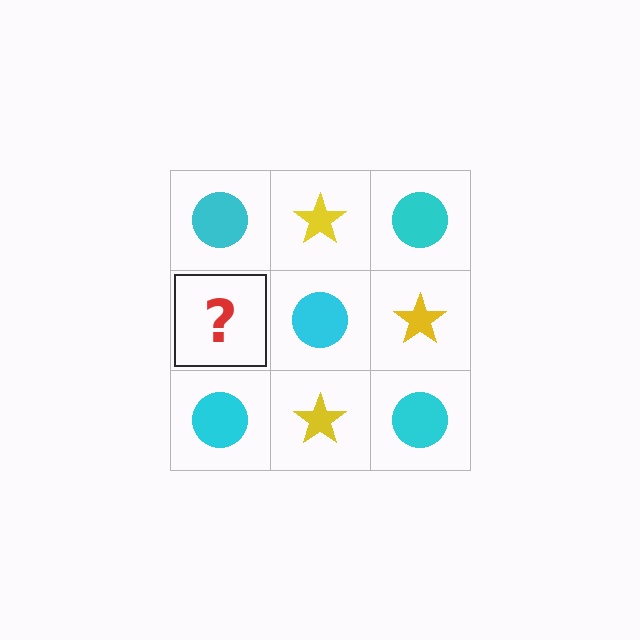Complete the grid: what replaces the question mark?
The question mark should be replaced with a yellow star.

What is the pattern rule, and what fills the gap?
The rule is that it alternates cyan circle and yellow star in a checkerboard pattern. The gap should be filled with a yellow star.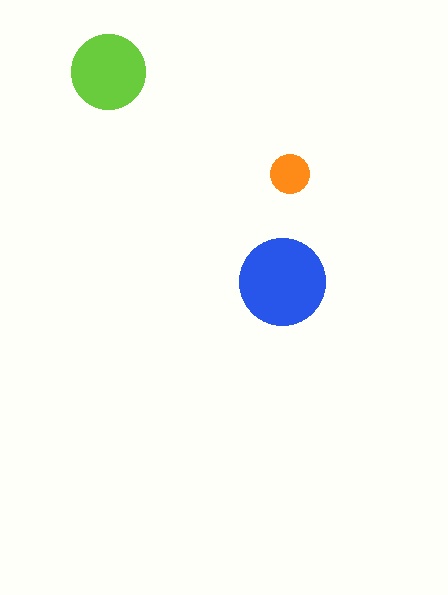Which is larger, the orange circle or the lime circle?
The lime one.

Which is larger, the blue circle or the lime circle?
The blue one.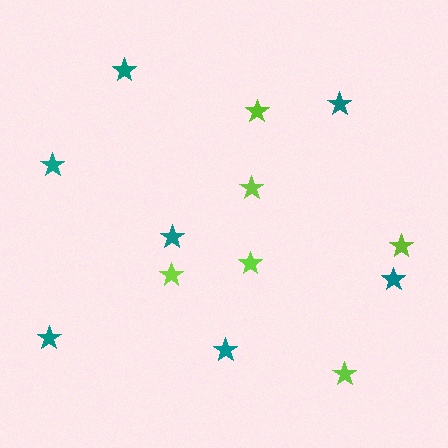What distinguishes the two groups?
There are 2 groups: one group of lime stars (6) and one group of teal stars (7).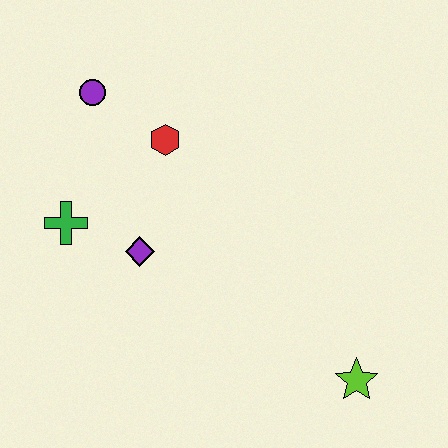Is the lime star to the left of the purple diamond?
No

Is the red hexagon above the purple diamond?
Yes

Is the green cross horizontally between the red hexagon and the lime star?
No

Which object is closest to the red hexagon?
The purple circle is closest to the red hexagon.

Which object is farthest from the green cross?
The lime star is farthest from the green cross.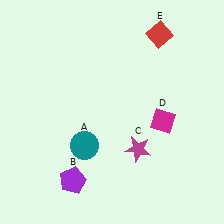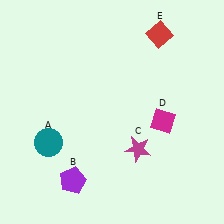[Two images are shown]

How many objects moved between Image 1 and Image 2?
1 object moved between the two images.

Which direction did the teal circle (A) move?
The teal circle (A) moved left.